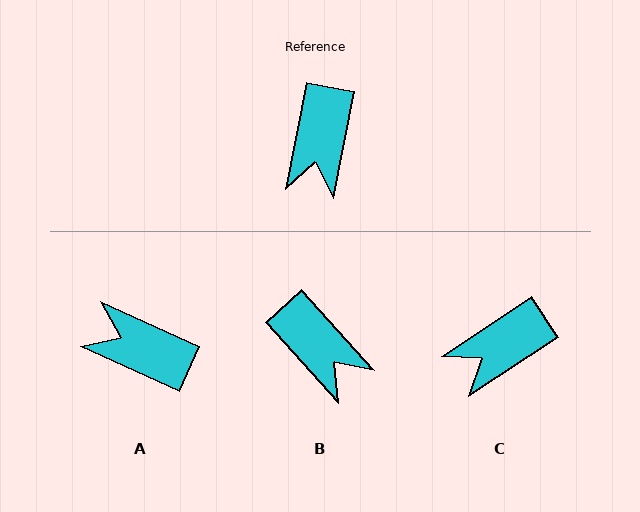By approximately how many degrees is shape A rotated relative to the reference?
Approximately 104 degrees clockwise.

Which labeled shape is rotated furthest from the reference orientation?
A, about 104 degrees away.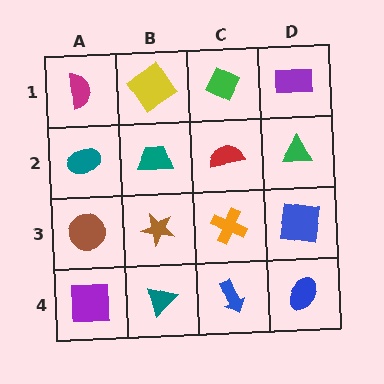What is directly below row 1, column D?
A green triangle.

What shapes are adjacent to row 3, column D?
A green triangle (row 2, column D), a blue ellipse (row 4, column D), an orange cross (row 3, column C).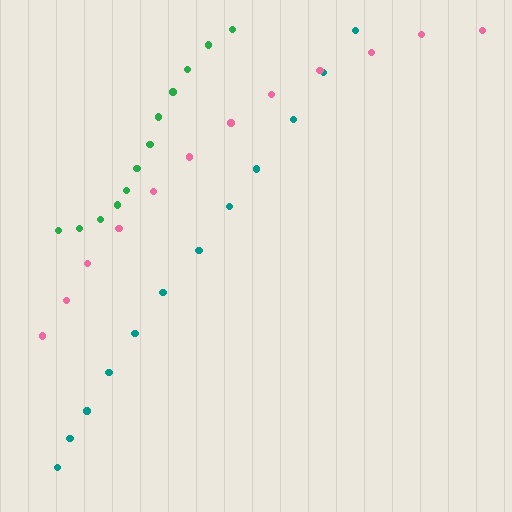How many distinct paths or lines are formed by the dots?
There are 3 distinct paths.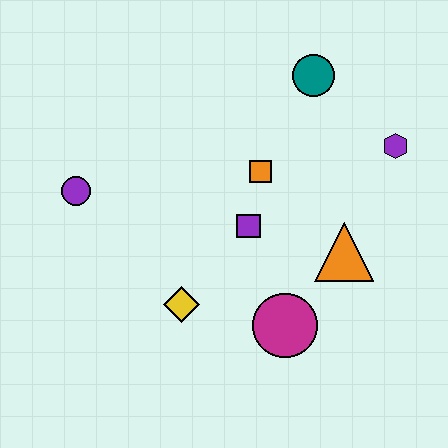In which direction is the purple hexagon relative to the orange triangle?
The purple hexagon is above the orange triangle.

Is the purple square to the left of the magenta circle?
Yes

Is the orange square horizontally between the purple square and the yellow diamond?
No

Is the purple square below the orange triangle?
No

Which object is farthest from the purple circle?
The purple hexagon is farthest from the purple circle.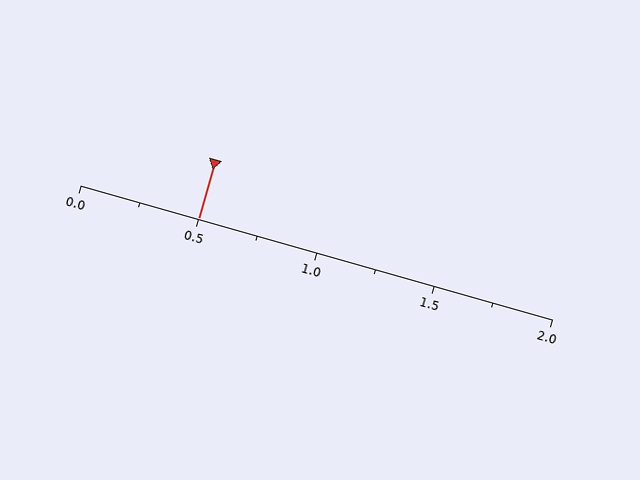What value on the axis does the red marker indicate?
The marker indicates approximately 0.5.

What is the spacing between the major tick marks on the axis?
The major ticks are spaced 0.5 apart.